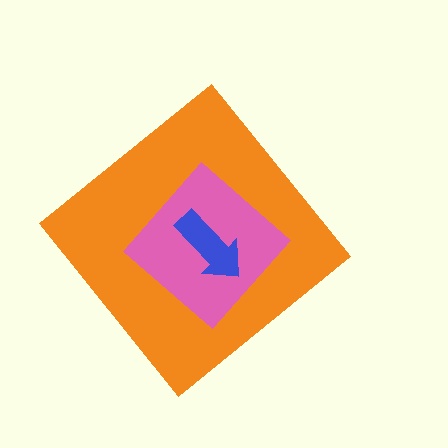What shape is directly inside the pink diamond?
The blue arrow.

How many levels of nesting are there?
3.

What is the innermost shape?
The blue arrow.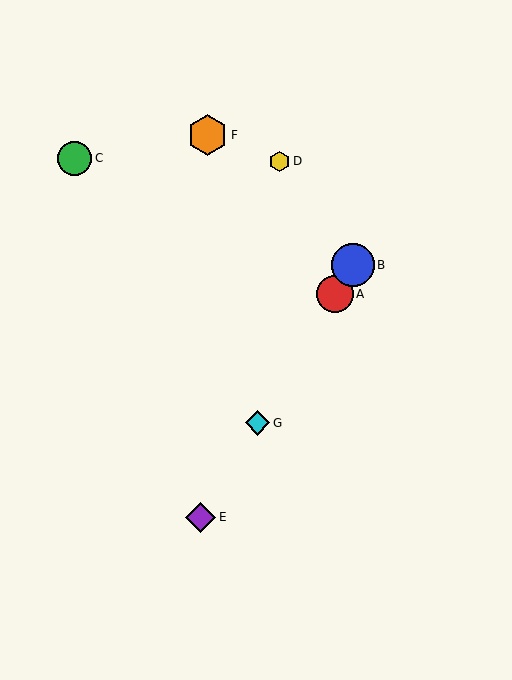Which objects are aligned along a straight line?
Objects A, B, E, G are aligned along a straight line.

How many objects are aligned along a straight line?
4 objects (A, B, E, G) are aligned along a straight line.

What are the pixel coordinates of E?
Object E is at (201, 517).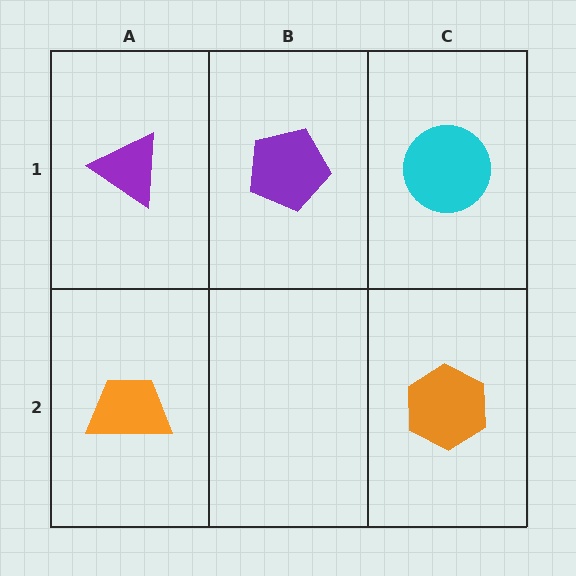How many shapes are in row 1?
3 shapes.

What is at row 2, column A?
An orange trapezoid.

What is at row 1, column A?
A purple triangle.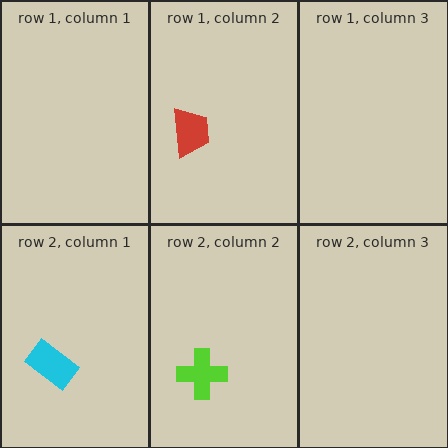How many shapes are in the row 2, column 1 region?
1.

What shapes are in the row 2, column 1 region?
The cyan rectangle.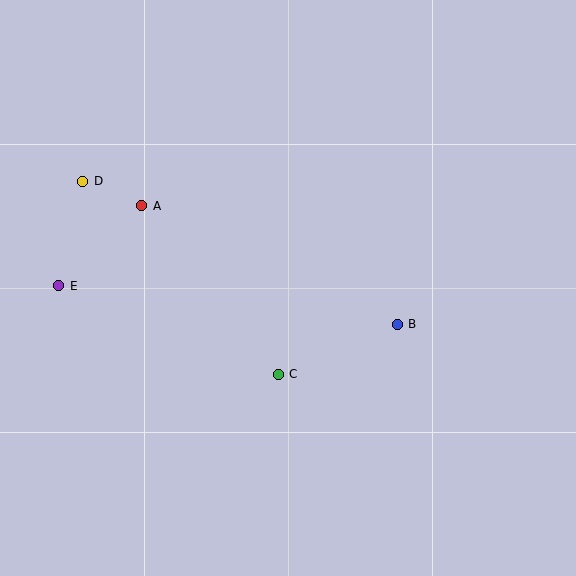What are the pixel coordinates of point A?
Point A is at (142, 206).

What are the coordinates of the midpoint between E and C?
The midpoint between E and C is at (168, 330).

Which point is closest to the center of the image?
Point C at (278, 374) is closest to the center.